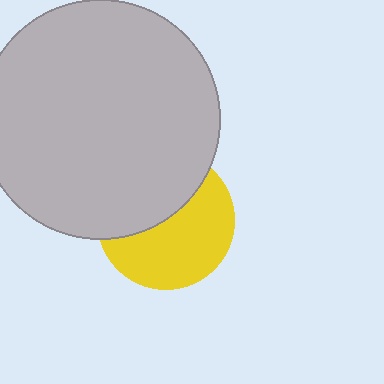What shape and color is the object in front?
The object in front is a light gray circle.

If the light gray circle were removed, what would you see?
You would see the complete yellow circle.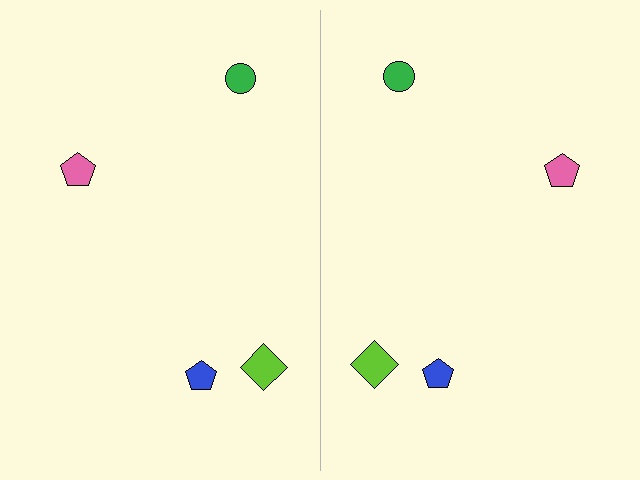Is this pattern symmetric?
Yes, this pattern has bilateral (reflection) symmetry.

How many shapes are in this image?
There are 8 shapes in this image.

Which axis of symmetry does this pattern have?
The pattern has a vertical axis of symmetry running through the center of the image.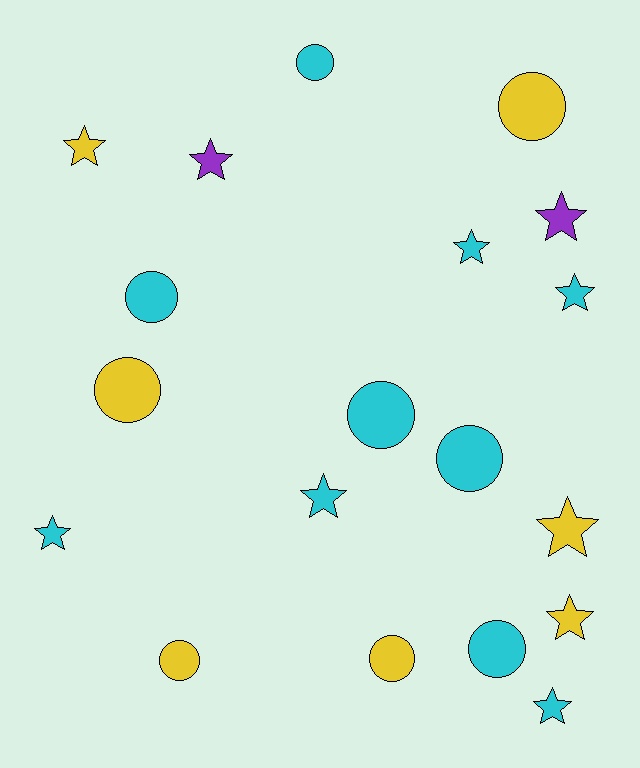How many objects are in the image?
There are 19 objects.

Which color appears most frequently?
Cyan, with 10 objects.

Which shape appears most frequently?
Star, with 10 objects.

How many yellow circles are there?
There are 4 yellow circles.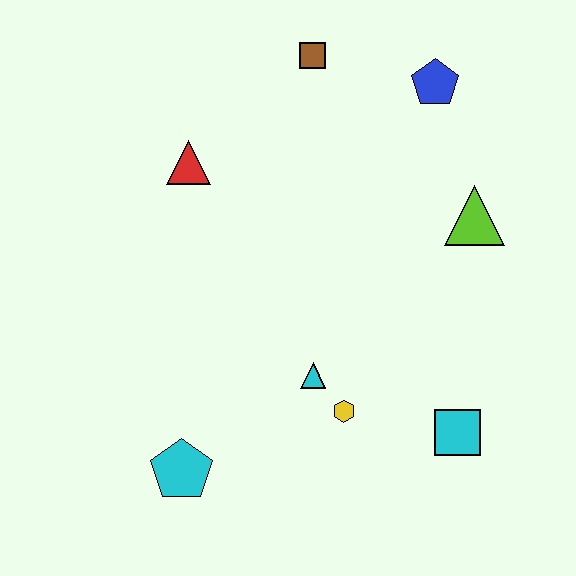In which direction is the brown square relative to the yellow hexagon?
The brown square is above the yellow hexagon.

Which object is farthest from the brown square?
The cyan pentagon is farthest from the brown square.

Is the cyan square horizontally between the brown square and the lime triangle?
Yes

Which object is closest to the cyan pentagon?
The cyan triangle is closest to the cyan pentagon.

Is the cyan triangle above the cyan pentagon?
Yes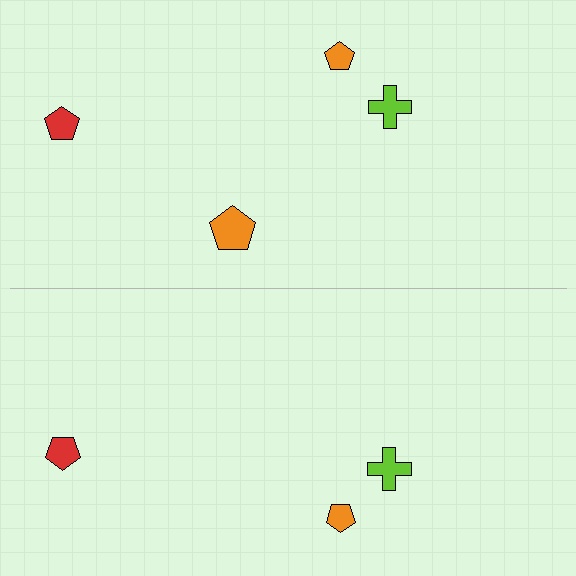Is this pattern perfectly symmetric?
No, the pattern is not perfectly symmetric. A orange pentagon is missing from the bottom side.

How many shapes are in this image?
There are 7 shapes in this image.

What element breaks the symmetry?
A orange pentagon is missing from the bottom side.